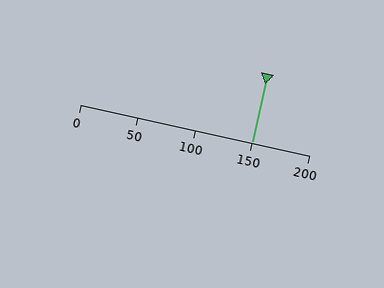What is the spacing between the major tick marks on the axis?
The major ticks are spaced 50 apart.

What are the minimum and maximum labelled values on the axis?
The axis runs from 0 to 200.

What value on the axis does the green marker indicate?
The marker indicates approximately 150.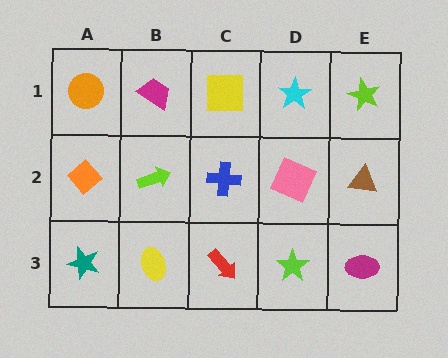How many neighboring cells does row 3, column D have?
3.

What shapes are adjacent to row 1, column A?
An orange diamond (row 2, column A), a magenta trapezoid (row 1, column B).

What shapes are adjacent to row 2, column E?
A lime star (row 1, column E), a magenta ellipse (row 3, column E), a pink square (row 2, column D).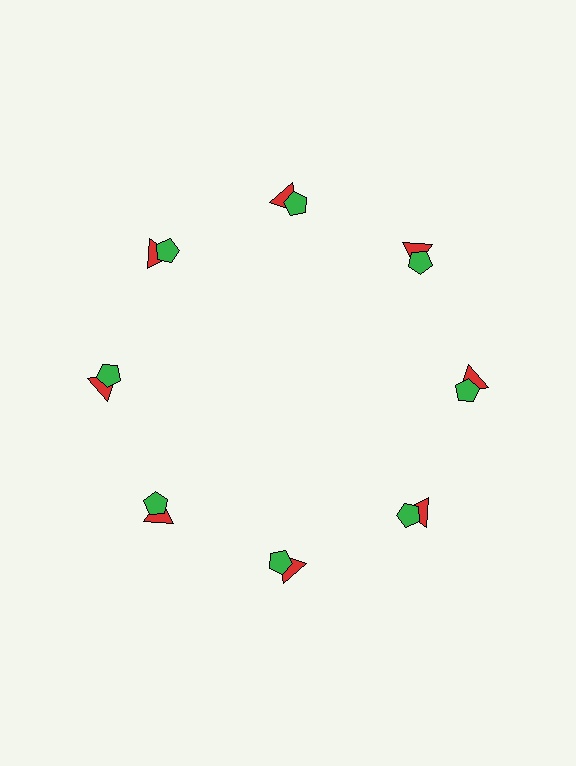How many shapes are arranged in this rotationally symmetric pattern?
There are 16 shapes, arranged in 8 groups of 2.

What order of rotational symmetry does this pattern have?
This pattern has 8-fold rotational symmetry.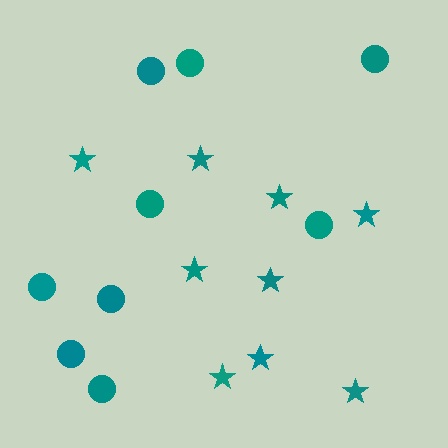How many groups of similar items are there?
There are 2 groups: one group of stars (9) and one group of circles (9).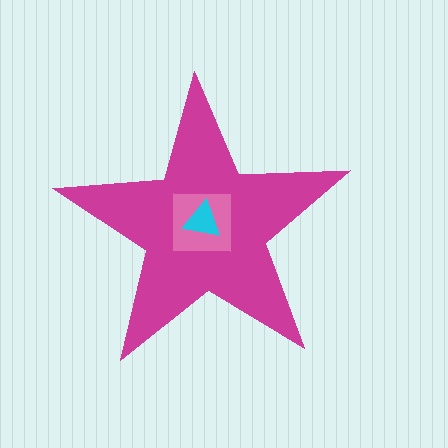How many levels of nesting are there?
3.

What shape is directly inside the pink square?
The cyan triangle.